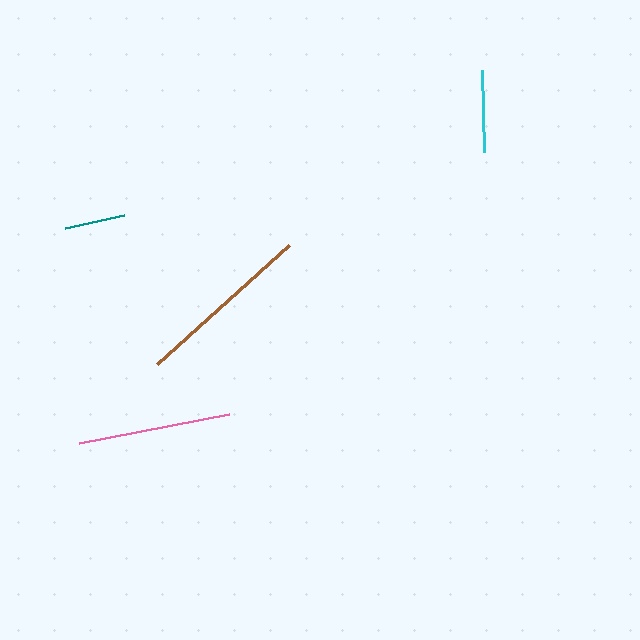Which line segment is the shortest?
The teal line is the shortest at approximately 60 pixels.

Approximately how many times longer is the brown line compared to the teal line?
The brown line is approximately 3.0 times the length of the teal line.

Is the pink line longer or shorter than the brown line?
The brown line is longer than the pink line.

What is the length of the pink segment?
The pink segment is approximately 153 pixels long.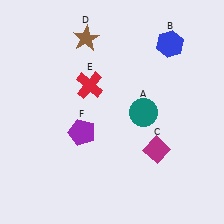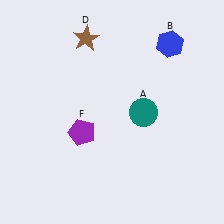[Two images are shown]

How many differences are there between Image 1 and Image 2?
There are 2 differences between the two images.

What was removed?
The magenta diamond (C), the red cross (E) were removed in Image 2.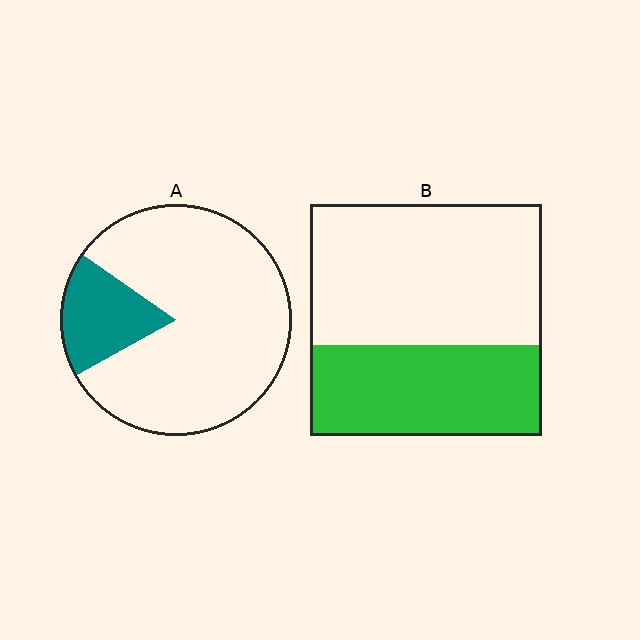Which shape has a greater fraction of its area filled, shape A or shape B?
Shape B.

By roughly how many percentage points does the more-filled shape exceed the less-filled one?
By roughly 20 percentage points (B over A).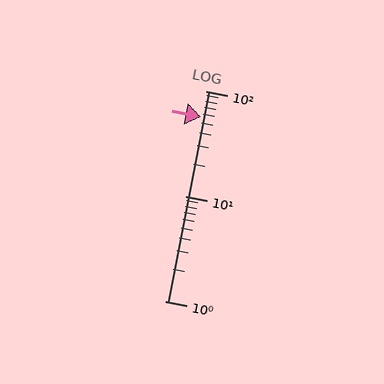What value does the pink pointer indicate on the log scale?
The pointer indicates approximately 56.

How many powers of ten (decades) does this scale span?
The scale spans 2 decades, from 1 to 100.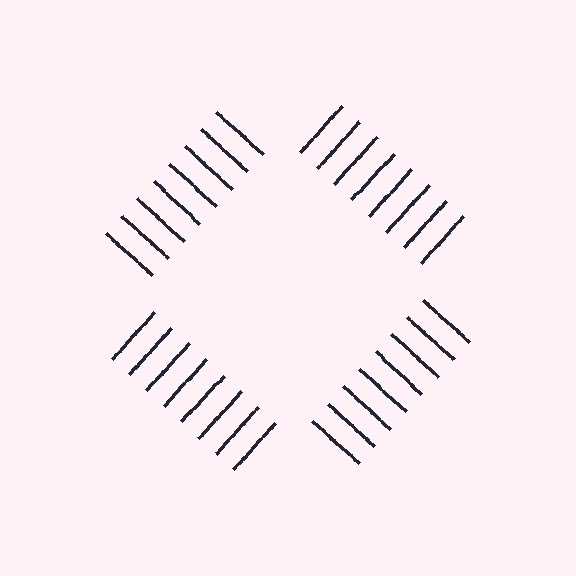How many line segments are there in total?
32 — 8 along each of the 4 edges.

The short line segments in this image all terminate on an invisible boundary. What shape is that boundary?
An illusory square — the line segments terminate on its edges but no continuous stroke is drawn.